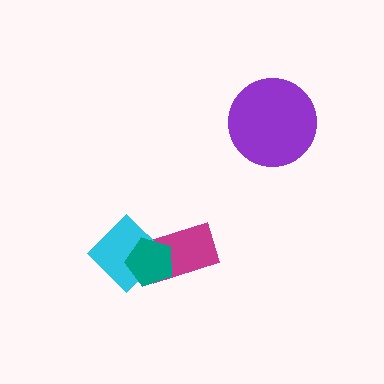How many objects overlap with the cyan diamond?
2 objects overlap with the cyan diamond.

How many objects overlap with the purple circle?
0 objects overlap with the purple circle.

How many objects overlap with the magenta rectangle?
2 objects overlap with the magenta rectangle.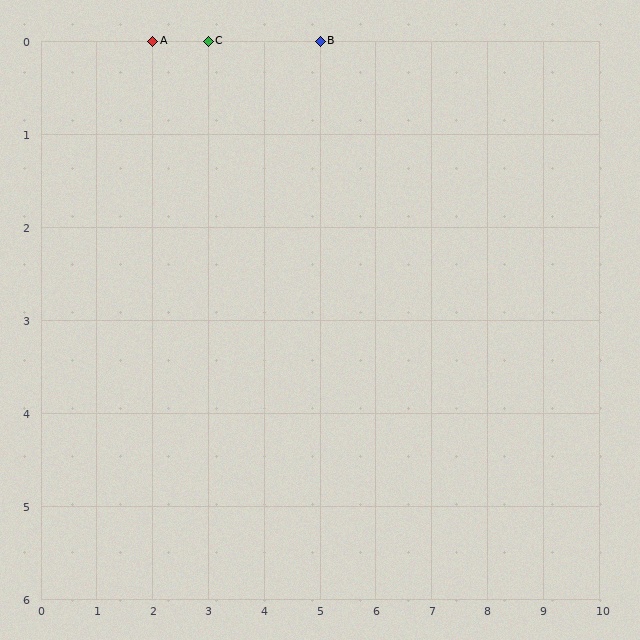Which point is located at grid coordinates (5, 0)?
Point B is at (5, 0).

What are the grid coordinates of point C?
Point C is at grid coordinates (3, 0).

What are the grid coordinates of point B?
Point B is at grid coordinates (5, 0).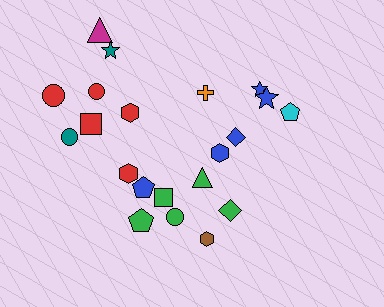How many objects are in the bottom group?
There are 7 objects.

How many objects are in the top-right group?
There are 6 objects.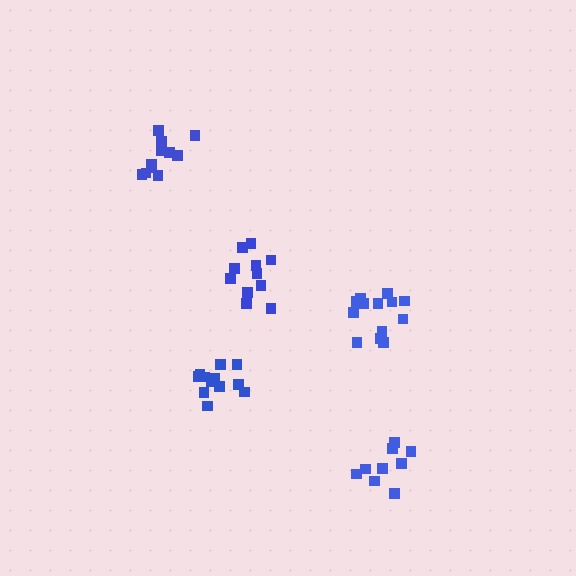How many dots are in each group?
Group 1: 11 dots, Group 2: 13 dots, Group 3: 11 dots, Group 4: 13 dots, Group 5: 9 dots (57 total).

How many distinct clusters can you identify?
There are 5 distinct clusters.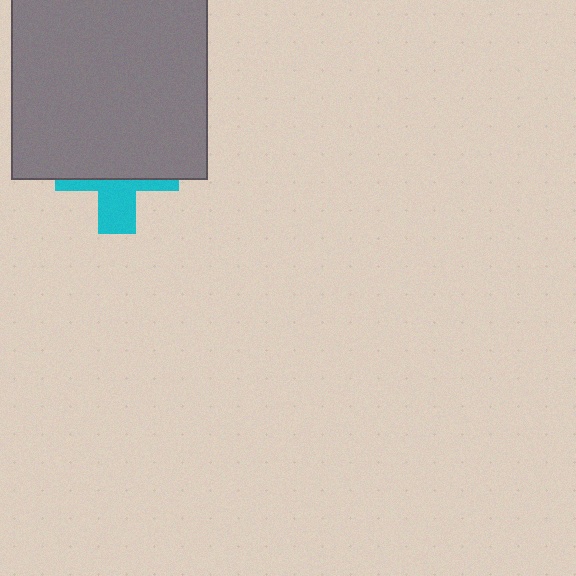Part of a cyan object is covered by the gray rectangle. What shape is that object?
It is a cross.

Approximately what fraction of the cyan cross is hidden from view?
Roughly 61% of the cyan cross is hidden behind the gray rectangle.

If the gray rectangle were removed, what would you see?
You would see the complete cyan cross.